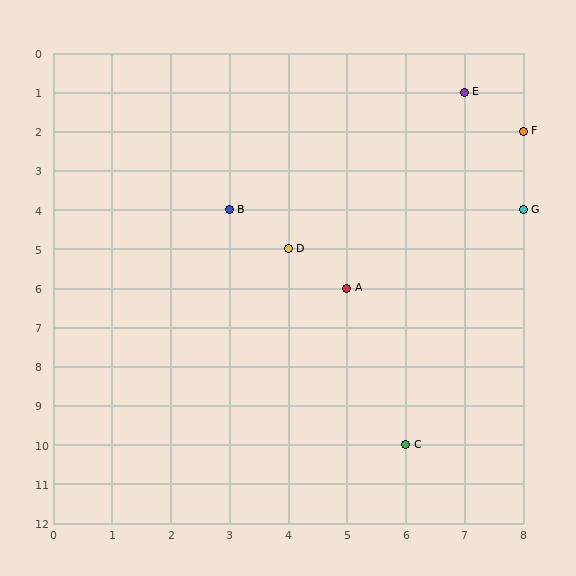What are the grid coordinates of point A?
Point A is at grid coordinates (5, 6).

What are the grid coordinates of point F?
Point F is at grid coordinates (8, 2).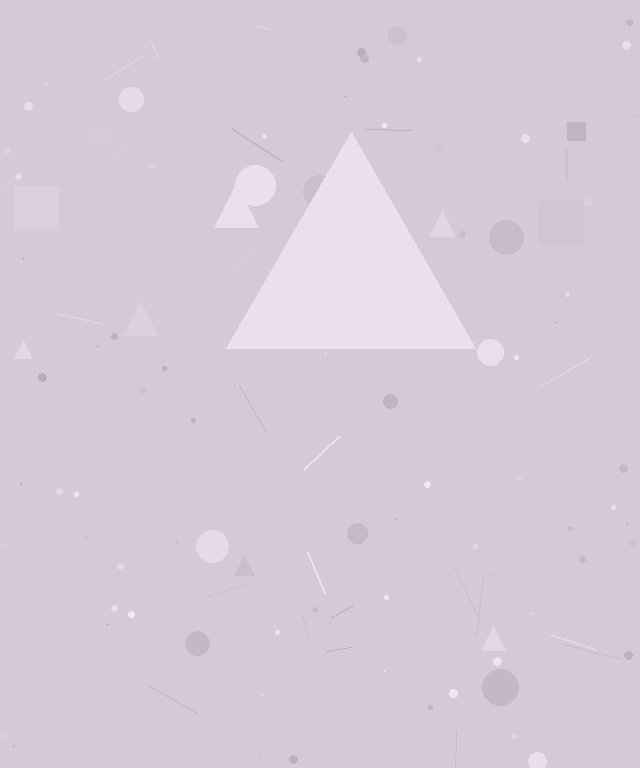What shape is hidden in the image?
A triangle is hidden in the image.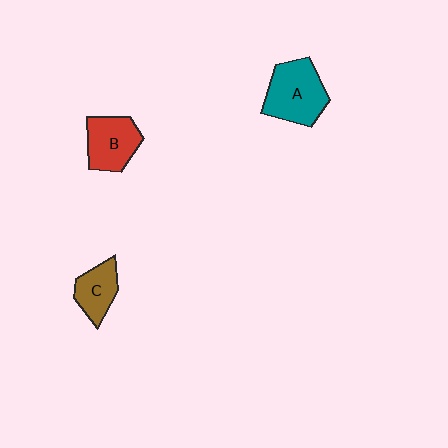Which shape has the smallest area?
Shape C (brown).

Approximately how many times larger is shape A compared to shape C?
Approximately 1.6 times.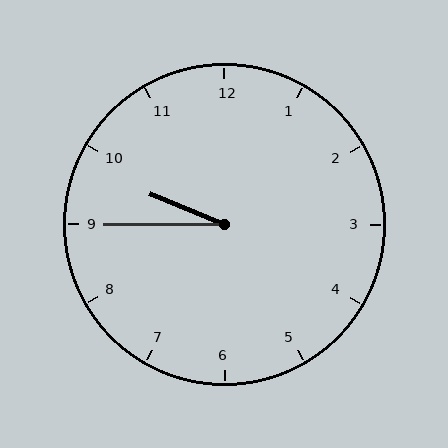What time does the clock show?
9:45.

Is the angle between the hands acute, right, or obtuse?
It is acute.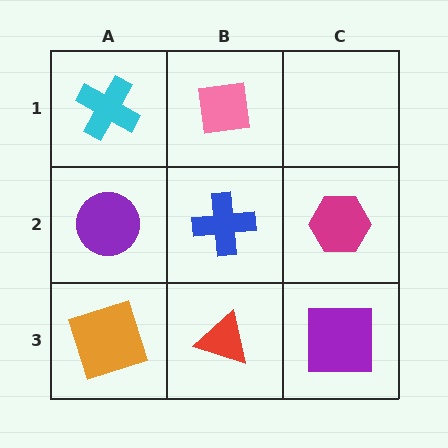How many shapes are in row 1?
2 shapes.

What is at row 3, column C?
A purple square.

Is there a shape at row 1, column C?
No, that cell is empty.